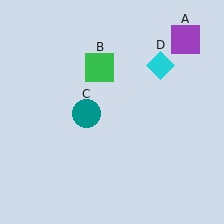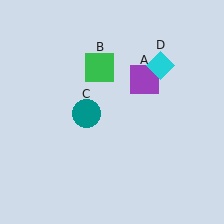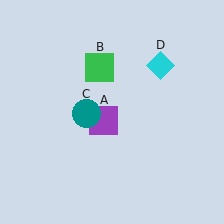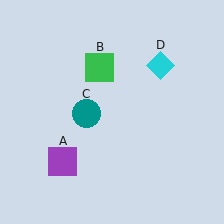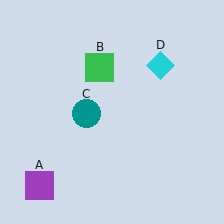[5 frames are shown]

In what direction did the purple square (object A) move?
The purple square (object A) moved down and to the left.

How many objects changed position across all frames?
1 object changed position: purple square (object A).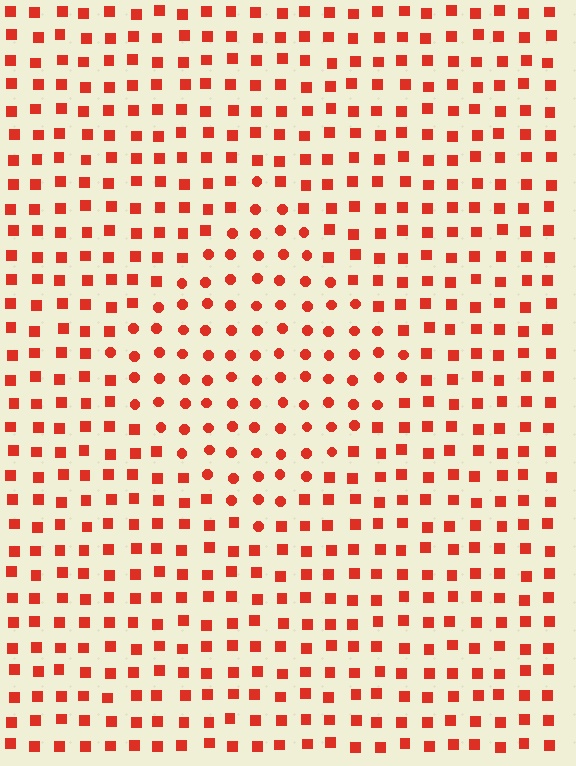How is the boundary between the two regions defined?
The boundary is defined by a change in element shape: circles inside vs. squares outside. All elements share the same color and spacing.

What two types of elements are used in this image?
The image uses circles inside the diamond region and squares outside it.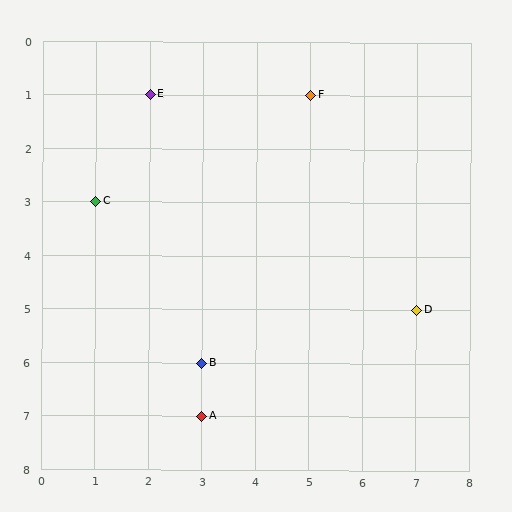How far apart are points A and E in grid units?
Points A and E are 1 column and 6 rows apart (about 6.1 grid units diagonally).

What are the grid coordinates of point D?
Point D is at grid coordinates (7, 5).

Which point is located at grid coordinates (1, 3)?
Point C is at (1, 3).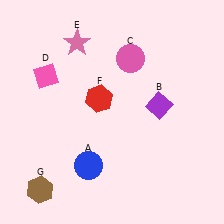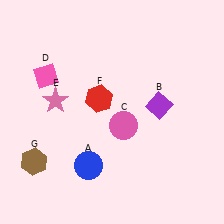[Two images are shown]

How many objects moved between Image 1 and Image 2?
3 objects moved between the two images.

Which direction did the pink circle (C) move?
The pink circle (C) moved down.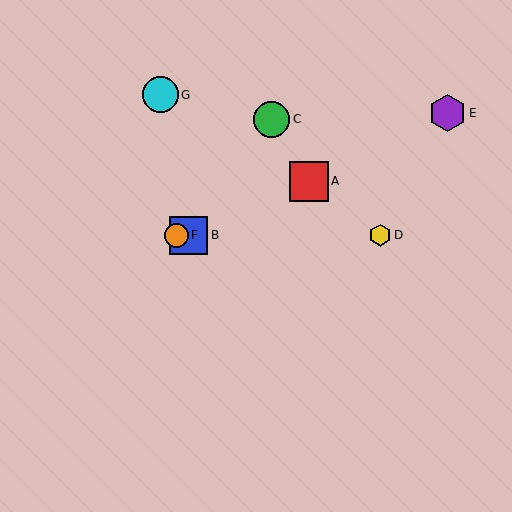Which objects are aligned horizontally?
Objects B, D, F are aligned horizontally.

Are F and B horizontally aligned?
Yes, both are at y≈236.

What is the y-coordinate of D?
Object D is at y≈235.